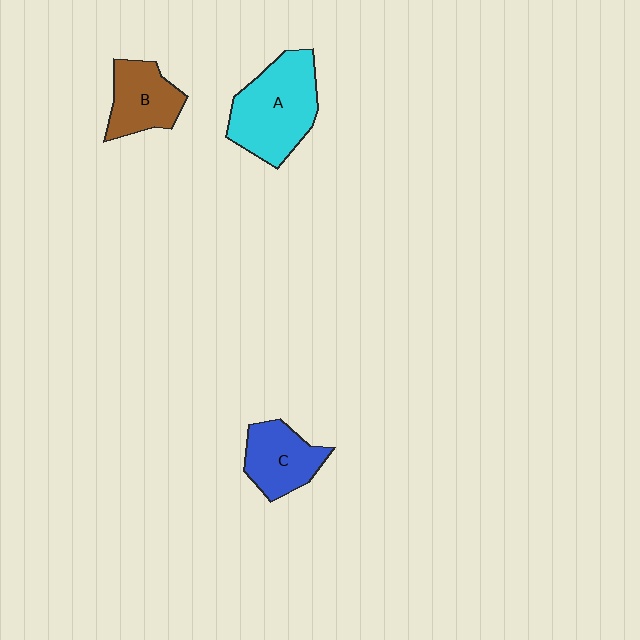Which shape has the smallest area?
Shape B (brown).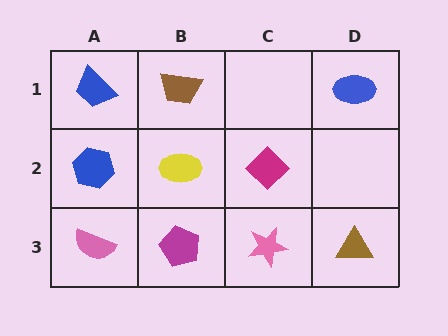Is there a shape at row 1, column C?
No, that cell is empty.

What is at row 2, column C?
A magenta diamond.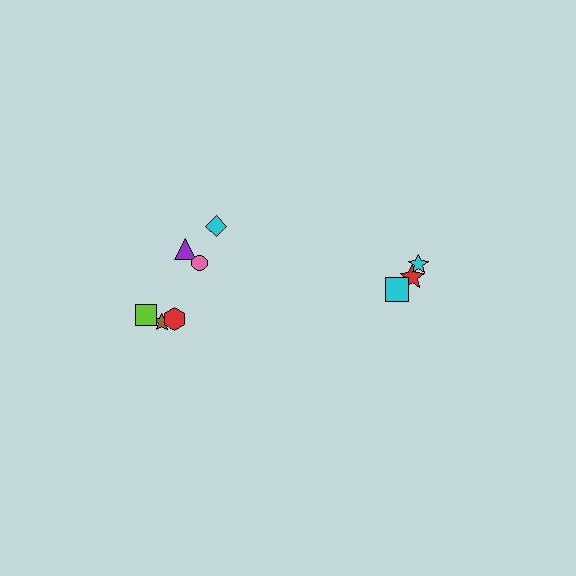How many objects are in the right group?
There are 3 objects.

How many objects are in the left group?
There are 6 objects.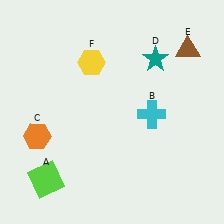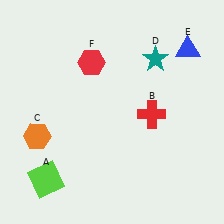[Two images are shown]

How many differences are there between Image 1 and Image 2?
There are 3 differences between the two images.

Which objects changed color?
B changed from cyan to red. E changed from brown to blue. F changed from yellow to red.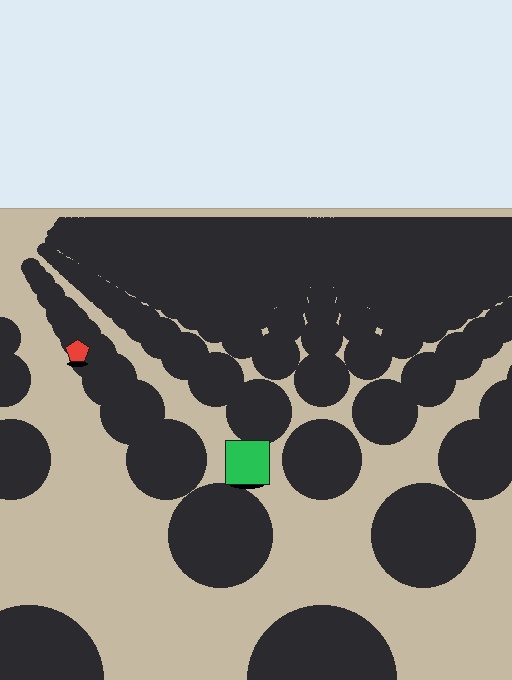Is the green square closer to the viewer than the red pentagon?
Yes. The green square is closer — you can tell from the texture gradient: the ground texture is coarser near it.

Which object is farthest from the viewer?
The red pentagon is farthest from the viewer. It appears smaller and the ground texture around it is denser.